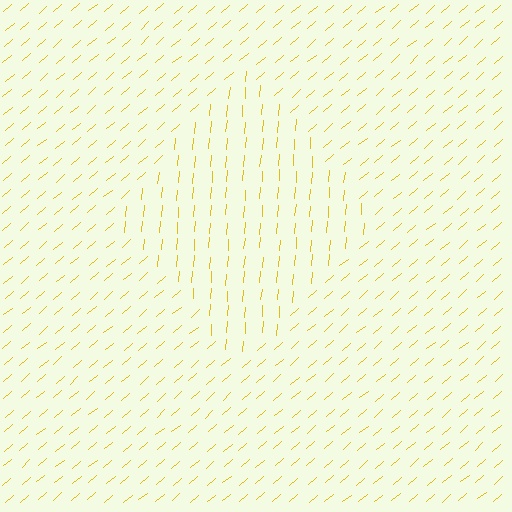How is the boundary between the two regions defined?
The boundary is defined purely by a change in line orientation (approximately 45 degrees difference). All lines are the same color and thickness.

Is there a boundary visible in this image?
Yes, there is a texture boundary formed by a change in line orientation.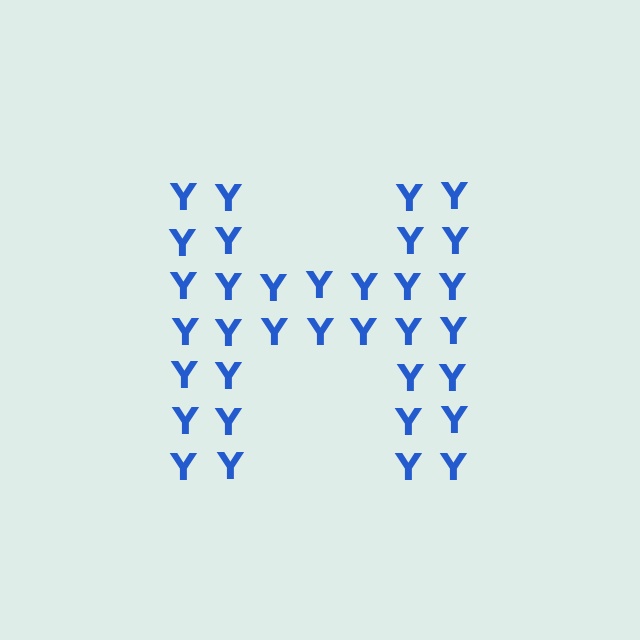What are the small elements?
The small elements are letter Y's.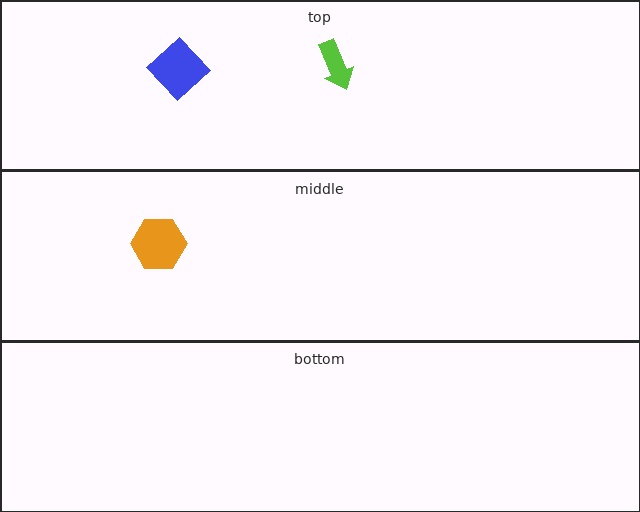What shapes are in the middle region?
The orange hexagon.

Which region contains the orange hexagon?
The middle region.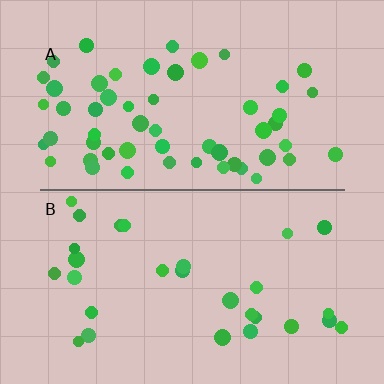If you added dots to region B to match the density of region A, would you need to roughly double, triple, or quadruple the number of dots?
Approximately double.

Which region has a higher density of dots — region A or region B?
A (the top).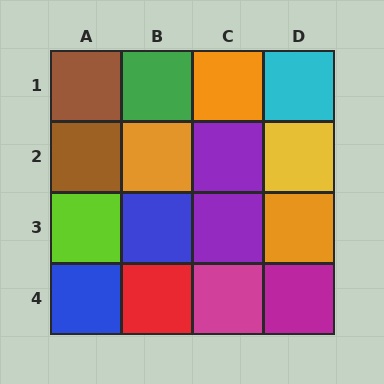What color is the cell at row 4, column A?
Blue.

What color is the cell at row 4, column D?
Magenta.